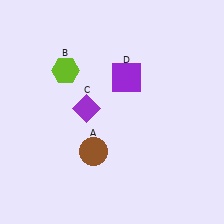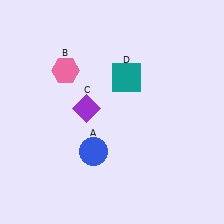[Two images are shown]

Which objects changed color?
A changed from brown to blue. B changed from lime to pink. D changed from purple to teal.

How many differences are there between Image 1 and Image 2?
There are 3 differences between the two images.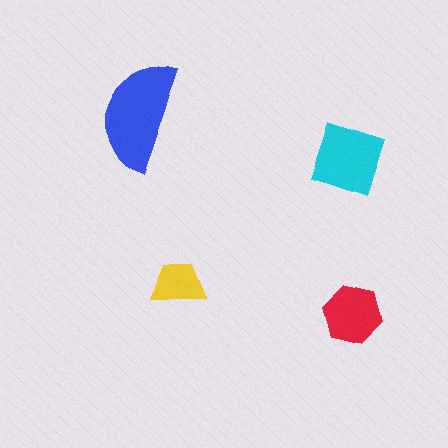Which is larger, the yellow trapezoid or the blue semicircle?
The blue semicircle.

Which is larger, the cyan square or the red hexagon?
The cyan square.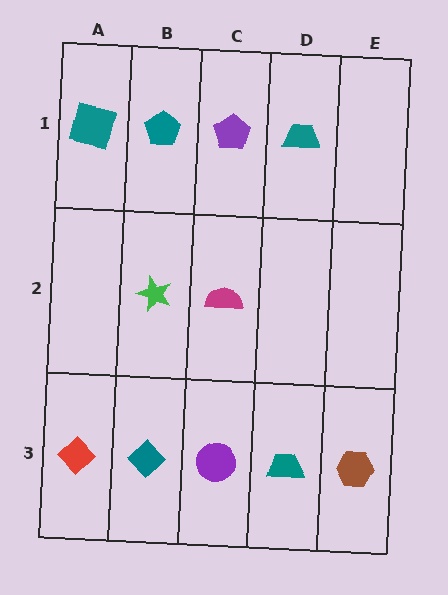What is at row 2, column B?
A green star.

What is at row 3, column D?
A teal trapezoid.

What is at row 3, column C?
A purple circle.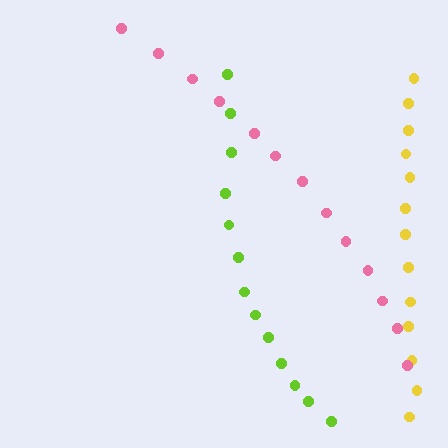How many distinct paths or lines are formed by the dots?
There are 3 distinct paths.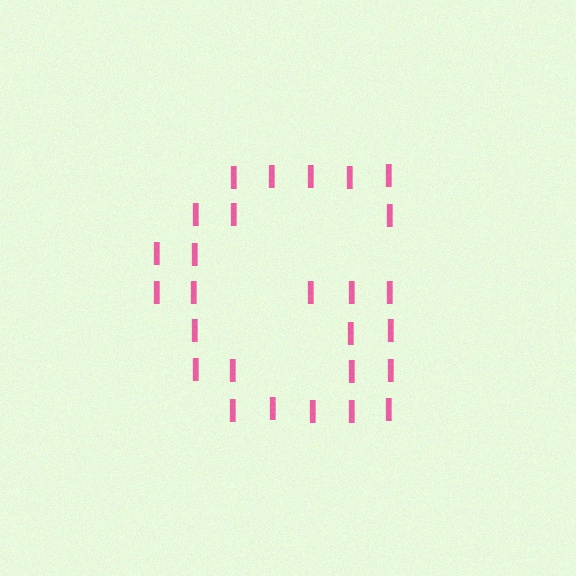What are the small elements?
The small elements are letter I's.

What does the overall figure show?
The overall figure shows the letter G.